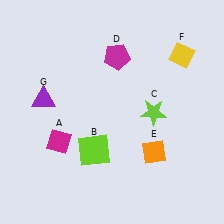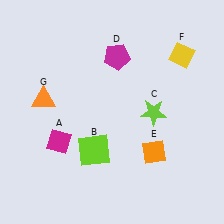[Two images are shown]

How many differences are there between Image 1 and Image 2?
There is 1 difference between the two images.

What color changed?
The triangle (G) changed from purple in Image 1 to orange in Image 2.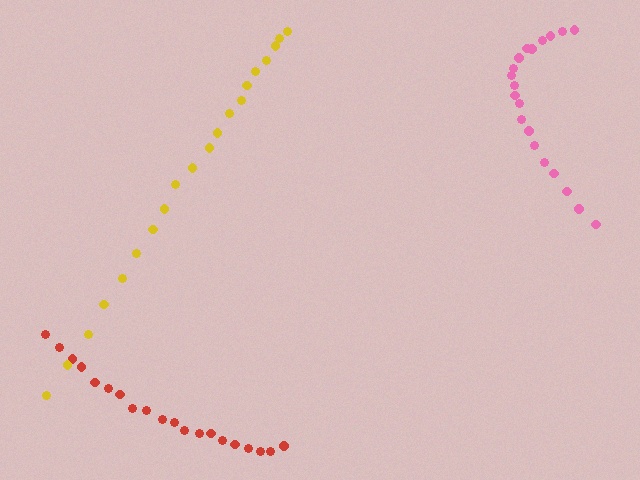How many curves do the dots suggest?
There are 3 distinct paths.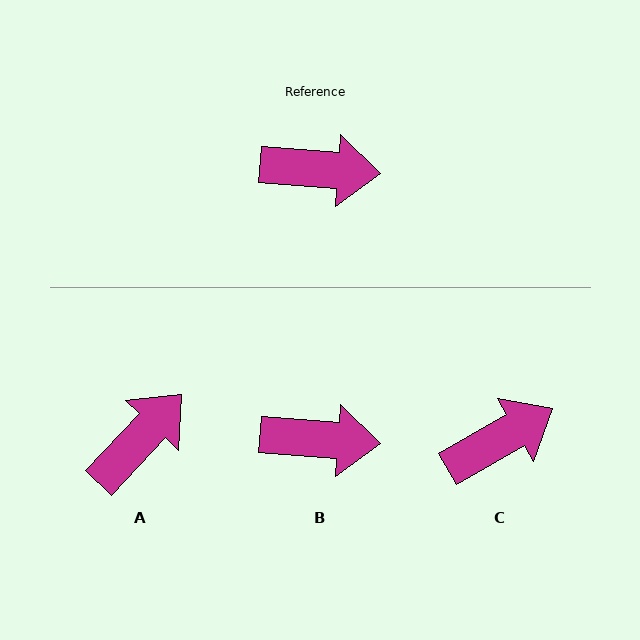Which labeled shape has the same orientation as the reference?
B.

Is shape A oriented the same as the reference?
No, it is off by about 51 degrees.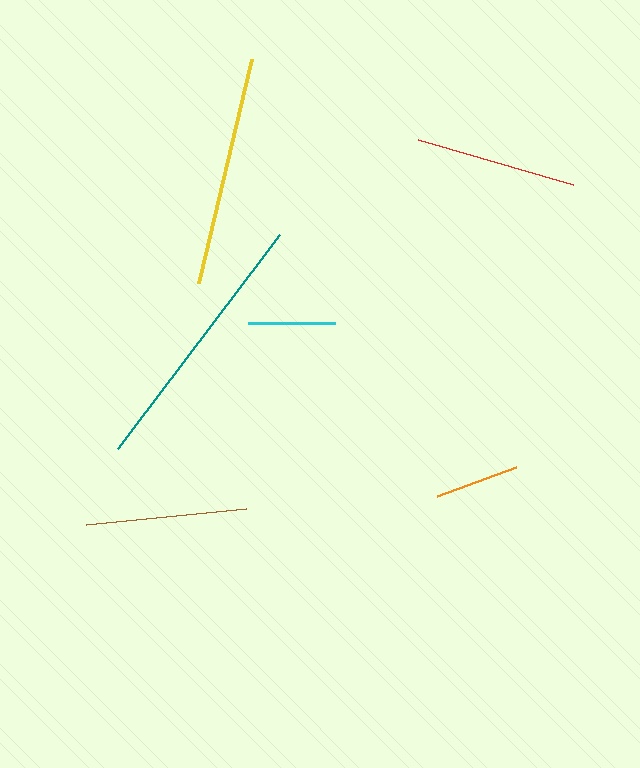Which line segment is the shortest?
The orange line is the shortest at approximately 84 pixels.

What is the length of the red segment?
The red segment is approximately 161 pixels long.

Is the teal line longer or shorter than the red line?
The teal line is longer than the red line.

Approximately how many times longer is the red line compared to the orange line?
The red line is approximately 1.9 times the length of the orange line.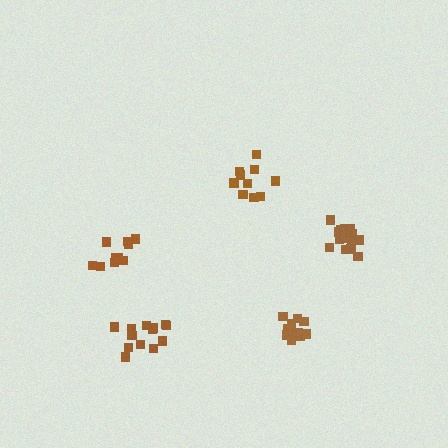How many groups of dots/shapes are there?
There are 5 groups.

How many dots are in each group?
Group 1: 10 dots, Group 2: 10 dots, Group 3: 14 dots, Group 4: 13 dots, Group 5: 11 dots (58 total).